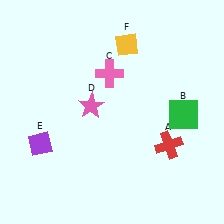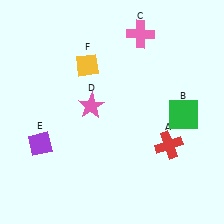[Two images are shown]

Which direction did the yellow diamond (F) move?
The yellow diamond (F) moved left.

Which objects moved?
The objects that moved are: the pink cross (C), the yellow diamond (F).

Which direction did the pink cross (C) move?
The pink cross (C) moved up.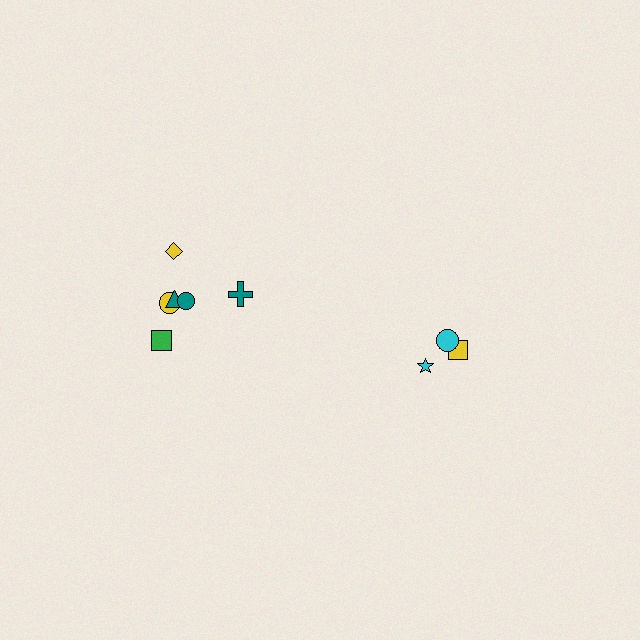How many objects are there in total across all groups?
There are 9 objects.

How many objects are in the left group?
There are 6 objects.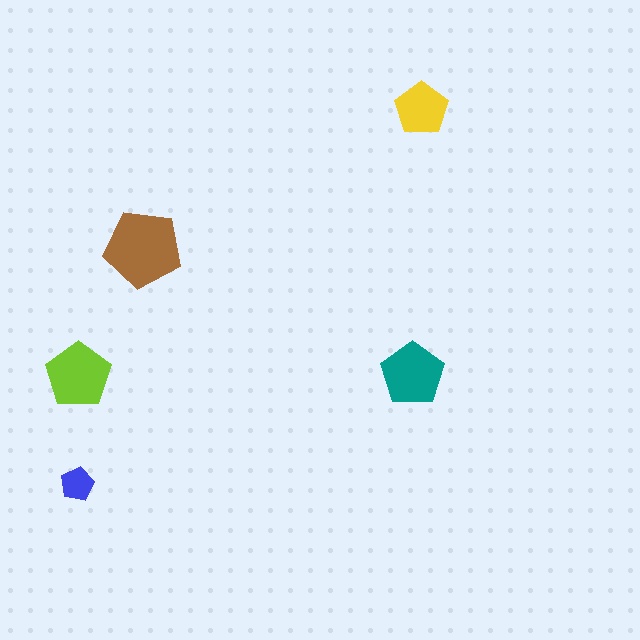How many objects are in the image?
There are 5 objects in the image.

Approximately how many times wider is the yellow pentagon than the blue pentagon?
About 1.5 times wider.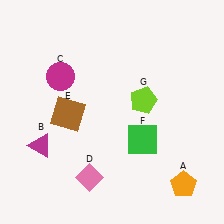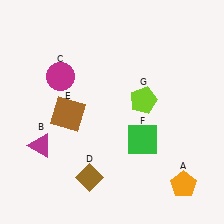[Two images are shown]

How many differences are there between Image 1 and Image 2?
There is 1 difference between the two images.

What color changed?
The diamond (D) changed from pink in Image 1 to brown in Image 2.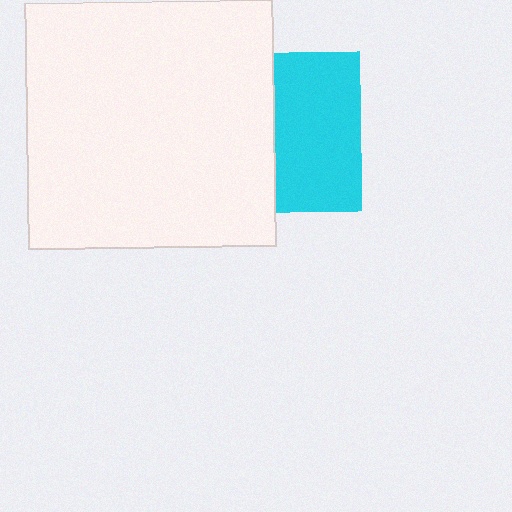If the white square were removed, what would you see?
You would see the complete cyan square.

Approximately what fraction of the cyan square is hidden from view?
Roughly 46% of the cyan square is hidden behind the white square.